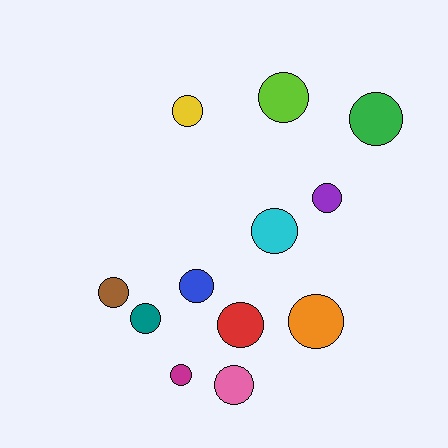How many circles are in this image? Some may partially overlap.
There are 12 circles.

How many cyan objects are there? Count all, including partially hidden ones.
There is 1 cyan object.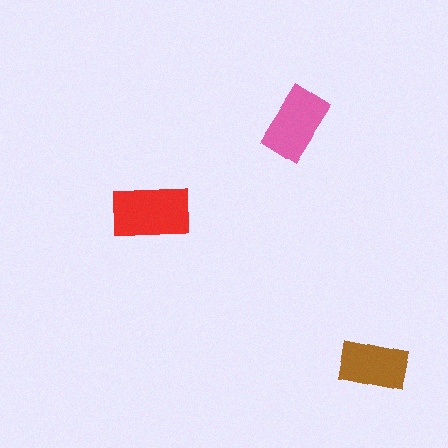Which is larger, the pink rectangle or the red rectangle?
The red one.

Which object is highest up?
The pink rectangle is topmost.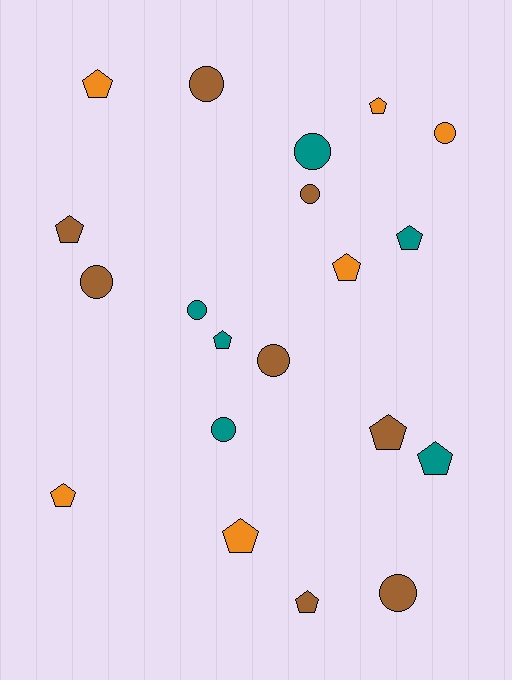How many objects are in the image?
There are 20 objects.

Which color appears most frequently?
Brown, with 8 objects.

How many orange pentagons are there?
There are 5 orange pentagons.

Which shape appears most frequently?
Pentagon, with 11 objects.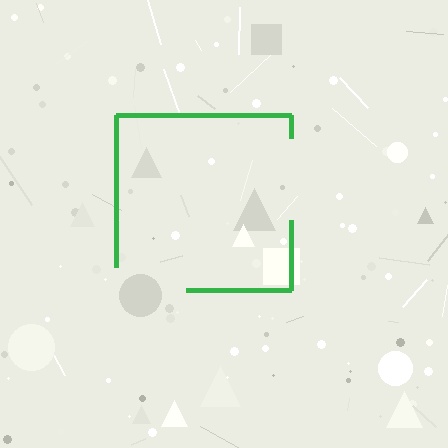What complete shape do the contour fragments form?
The contour fragments form a square.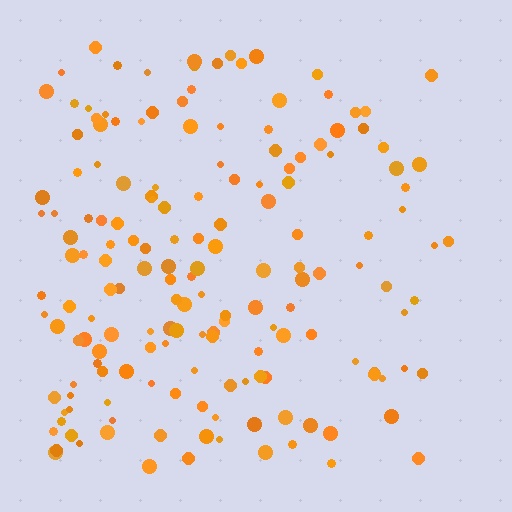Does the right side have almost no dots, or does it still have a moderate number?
Still a moderate number, just noticeably fewer than the left.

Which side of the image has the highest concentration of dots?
The left.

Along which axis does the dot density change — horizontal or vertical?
Horizontal.